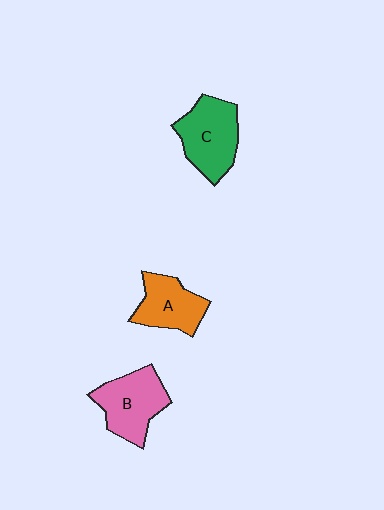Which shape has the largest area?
Shape C (green).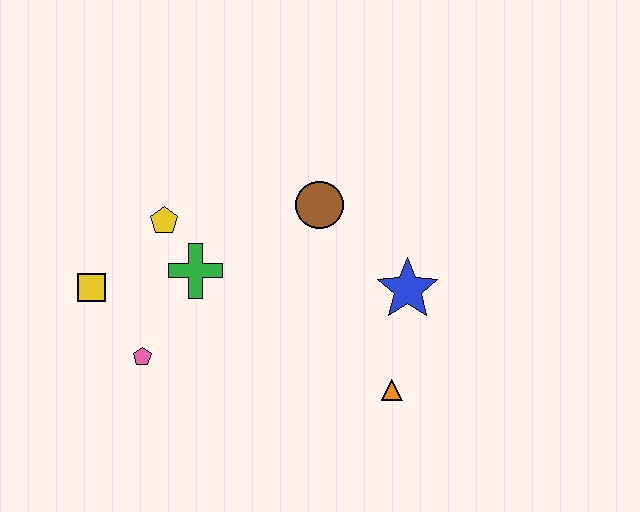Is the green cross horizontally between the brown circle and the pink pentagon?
Yes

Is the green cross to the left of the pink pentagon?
No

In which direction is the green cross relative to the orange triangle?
The green cross is to the left of the orange triangle.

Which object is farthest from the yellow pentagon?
The orange triangle is farthest from the yellow pentagon.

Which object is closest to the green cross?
The yellow pentagon is closest to the green cross.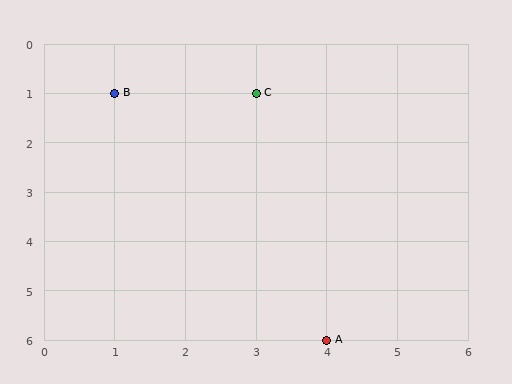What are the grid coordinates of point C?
Point C is at grid coordinates (3, 1).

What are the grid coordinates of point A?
Point A is at grid coordinates (4, 6).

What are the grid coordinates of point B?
Point B is at grid coordinates (1, 1).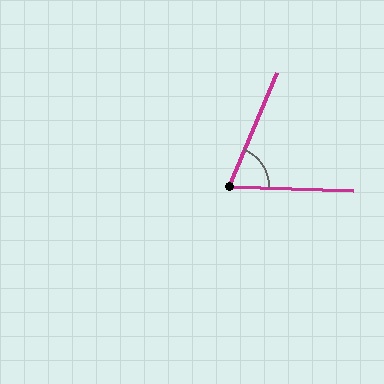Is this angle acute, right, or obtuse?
It is acute.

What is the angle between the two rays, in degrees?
Approximately 69 degrees.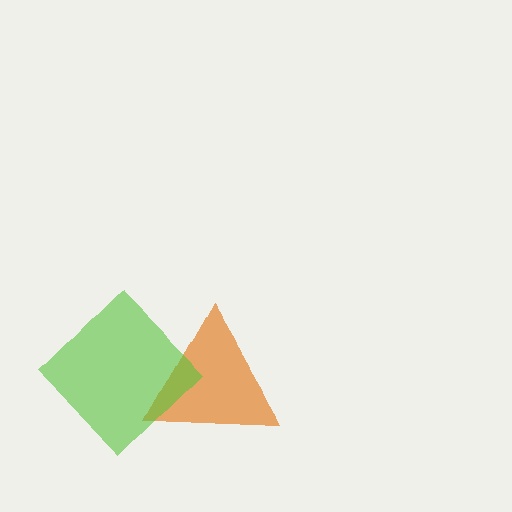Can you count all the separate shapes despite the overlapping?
Yes, there are 2 separate shapes.